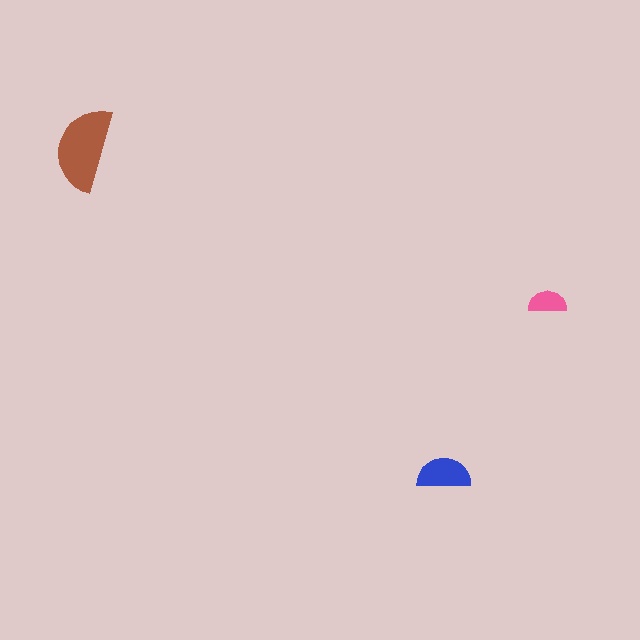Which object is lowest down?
The blue semicircle is bottommost.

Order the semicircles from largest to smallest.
the brown one, the blue one, the pink one.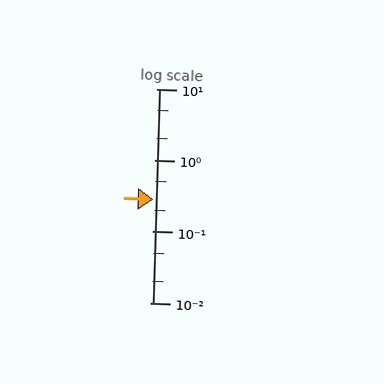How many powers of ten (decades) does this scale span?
The scale spans 3 decades, from 0.01 to 10.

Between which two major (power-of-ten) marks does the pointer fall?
The pointer is between 0.1 and 1.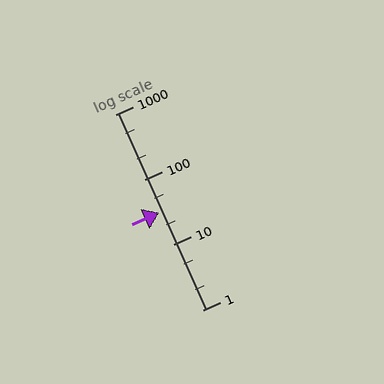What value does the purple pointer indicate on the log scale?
The pointer indicates approximately 31.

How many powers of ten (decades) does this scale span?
The scale spans 3 decades, from 1 to 1000.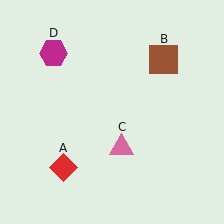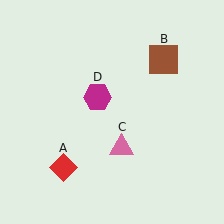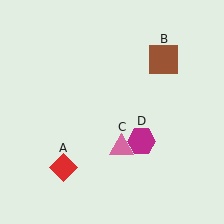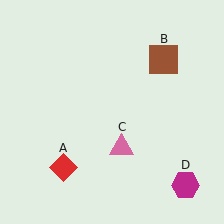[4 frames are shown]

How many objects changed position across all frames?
1 object changed position: magenta hexagon (object D).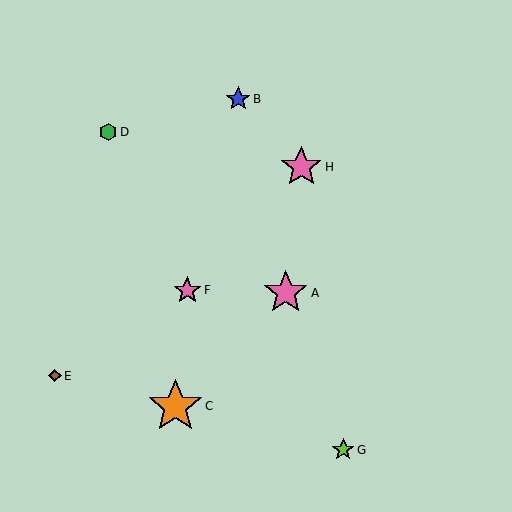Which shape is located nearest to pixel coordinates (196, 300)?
The pink star (labeled F) at (187, 290) is nearest to that location.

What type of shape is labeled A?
Shape A is a pink star.